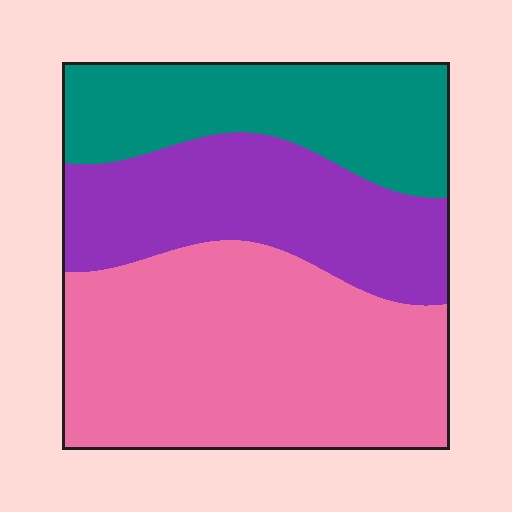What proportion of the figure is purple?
Purple takes up about one quarter (1/4) of the figure.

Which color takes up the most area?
Pink, at roughly 45%.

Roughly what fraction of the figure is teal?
Teal covers around 25% of the figure.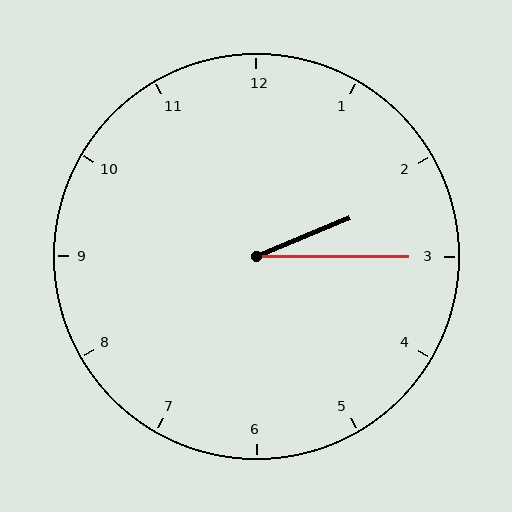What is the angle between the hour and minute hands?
Approximately 22 degrees.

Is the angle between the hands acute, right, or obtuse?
It is acute.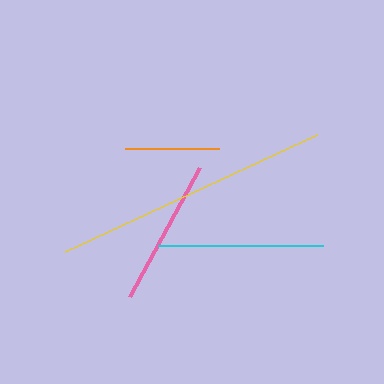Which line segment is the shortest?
The orange line is the shortest at approximately 94 pixels.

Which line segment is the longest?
The yellow line is the longest at approximately 277 pixels.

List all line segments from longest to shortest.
From longest to shortest: yellow, cyan, pink, orange.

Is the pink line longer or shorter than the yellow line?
The yellow line is longer than the pink line.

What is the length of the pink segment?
The pink segment is approximately 147 pixels long.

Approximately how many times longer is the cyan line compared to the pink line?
The cyan line is approximately 1.1 times the length of the pink line.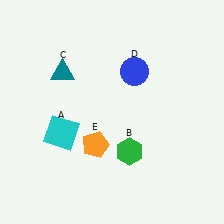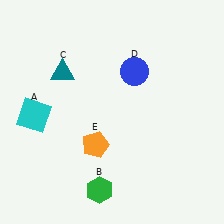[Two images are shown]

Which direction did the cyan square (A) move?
The cyan square (A) moved left.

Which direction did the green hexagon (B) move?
The green hexagon (B) moved down.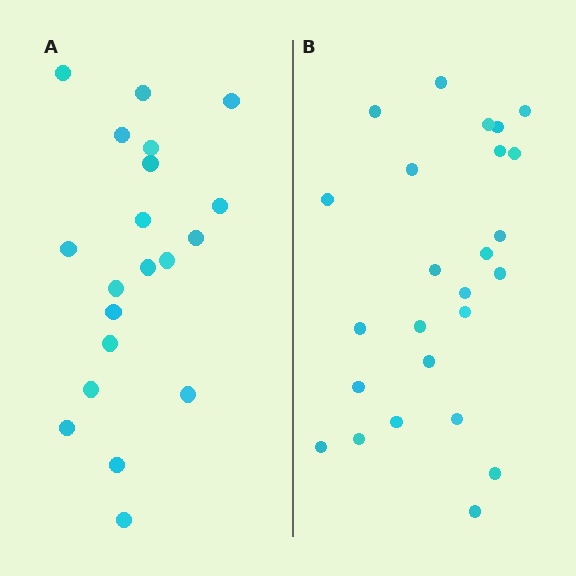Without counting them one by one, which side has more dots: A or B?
Region B (the right region) has more dots.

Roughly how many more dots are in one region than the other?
Region B has about 5 more dots than region A.